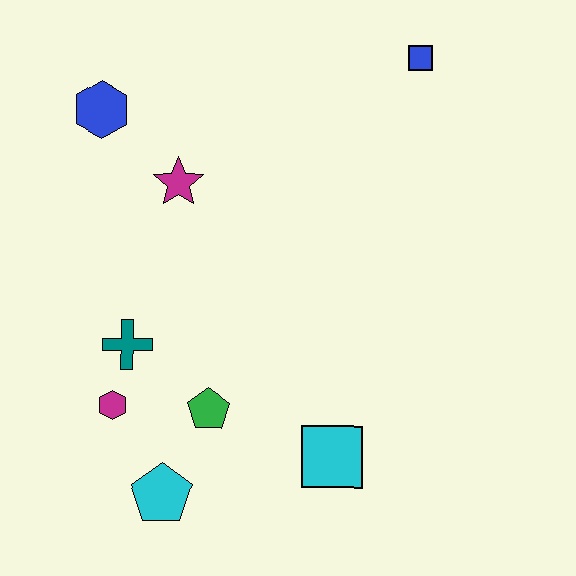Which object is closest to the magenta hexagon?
The teal cross is closest to the magenta hexagon.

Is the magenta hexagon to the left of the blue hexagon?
No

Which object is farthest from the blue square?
The cyan pentagon is farthest from the blue square.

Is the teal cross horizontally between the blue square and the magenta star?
No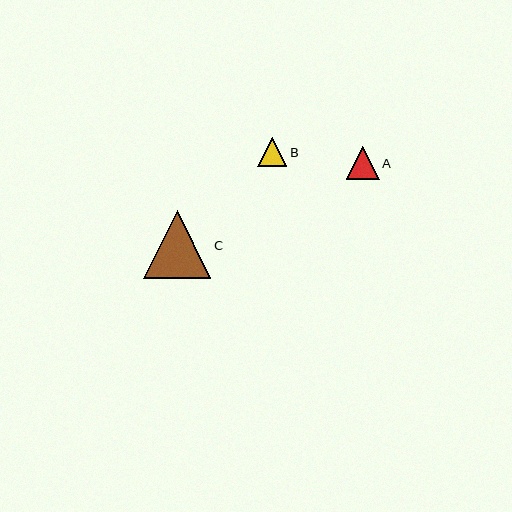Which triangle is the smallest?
Triangle B is the smallest with a size of approximately 29 pixels.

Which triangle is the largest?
Triangle C is the largest with a size of approximately 67 pixels.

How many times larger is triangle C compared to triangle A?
Triangle C is approximately 2.0 times the size of triangle A.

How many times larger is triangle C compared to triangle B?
Triangle C is approximately 2.3 times the size of triangle B.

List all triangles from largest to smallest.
From largest to smallest: C, A, B.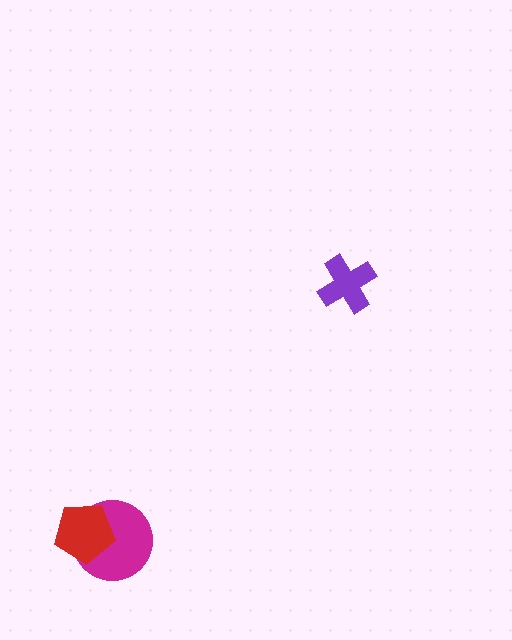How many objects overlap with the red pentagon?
1 object overlaps with the red pentagon.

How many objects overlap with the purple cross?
0 objects overlap with the purple cross.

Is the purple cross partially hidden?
No, no other shape covers it.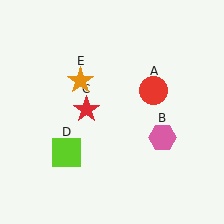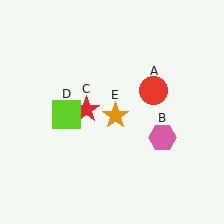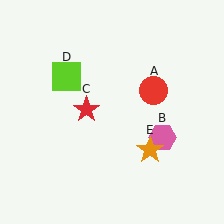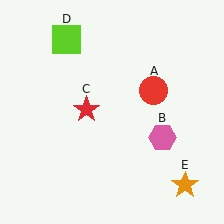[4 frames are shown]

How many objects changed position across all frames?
2 objects changed position: lime square (object D), orange star (object E).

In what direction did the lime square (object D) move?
The lime square (object D) moved up.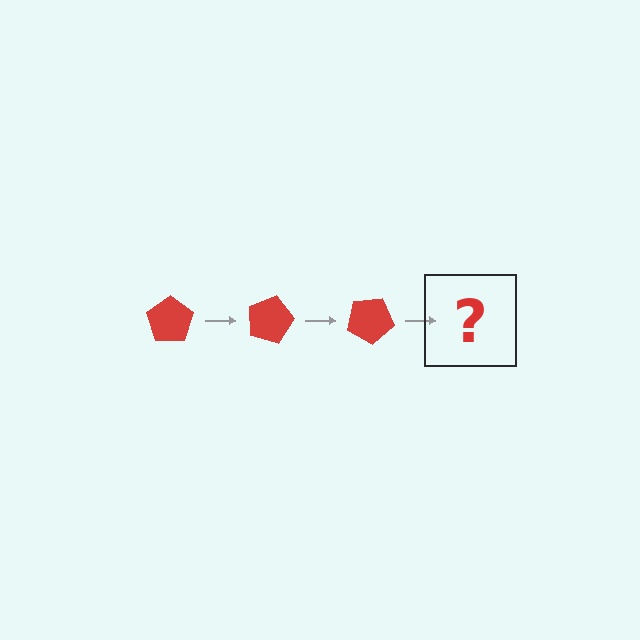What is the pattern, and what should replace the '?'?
The pattern is that the pentagon rotates 15 degrees each step. The '?' should be a red pentagon rotated 45 degrees.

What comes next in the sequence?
The next element should be a red pentagon rotated 45 degrees.